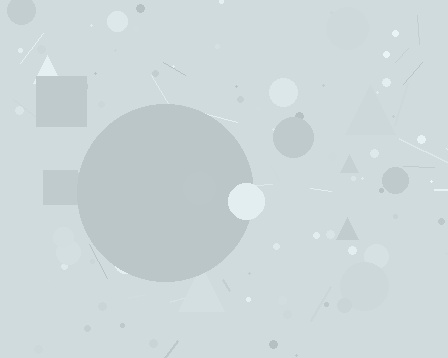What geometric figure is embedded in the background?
A circle is embedded in the background.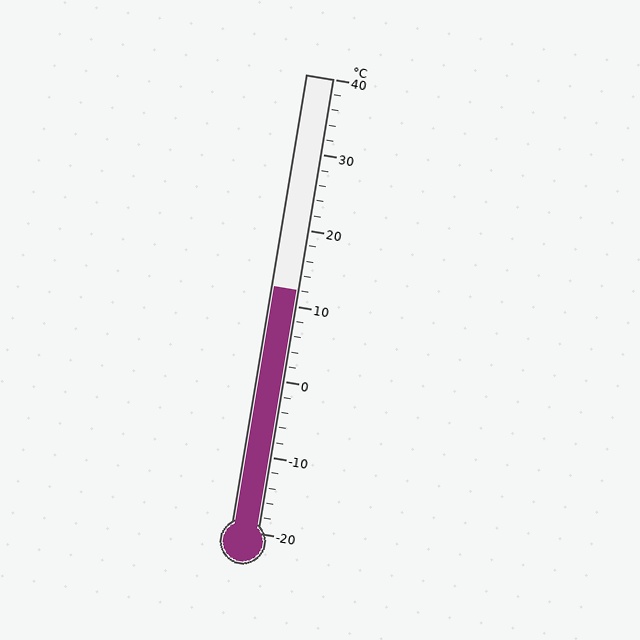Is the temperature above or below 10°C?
The temperature is above 10°C.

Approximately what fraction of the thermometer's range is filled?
The thermometer is filled to approximately 55% of its range.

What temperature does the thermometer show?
The thermometer shows approximately 12°C.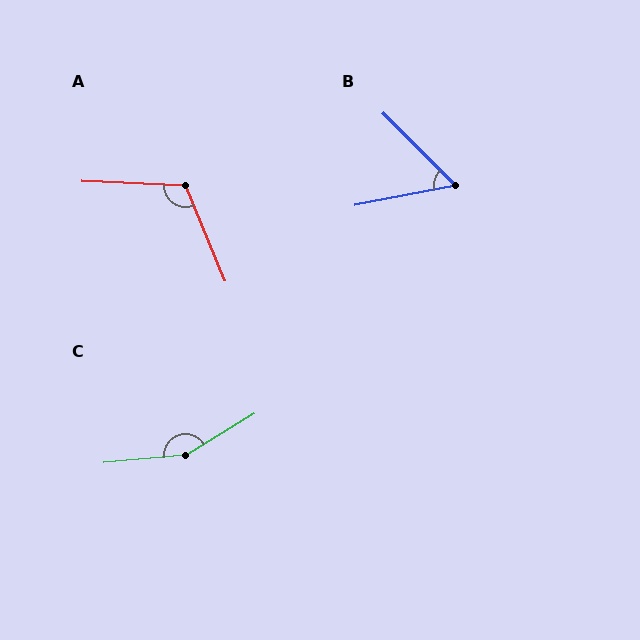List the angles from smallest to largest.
B (56°), A (115°), C (154°).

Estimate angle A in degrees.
Approximately 115 degrees.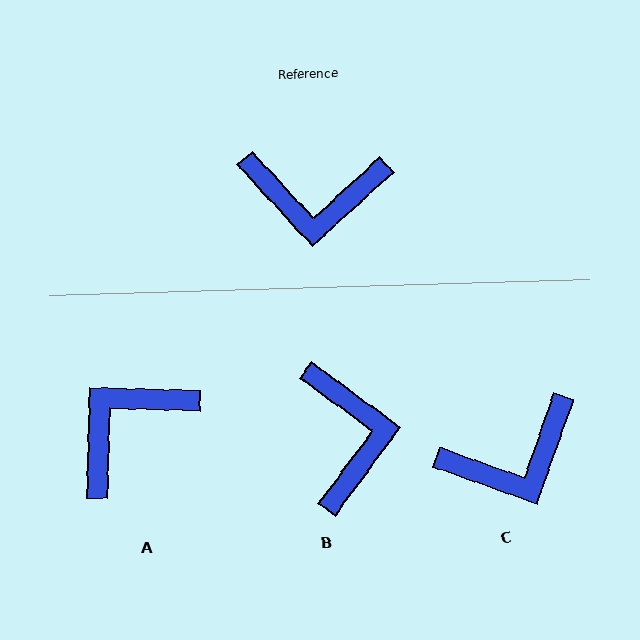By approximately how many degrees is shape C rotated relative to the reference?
Approximately 28 degrees counter-clockwise.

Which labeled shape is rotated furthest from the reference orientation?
A, about 134 degrees away.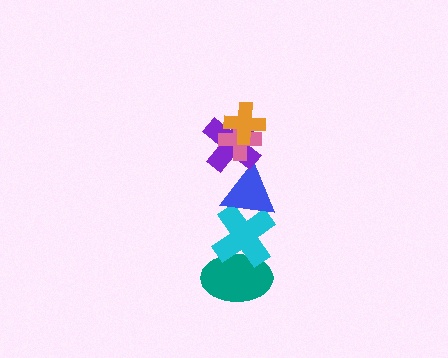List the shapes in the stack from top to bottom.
From top to bottom: the orange cross, the pink cross, the purple cross, the blue triangle, the cyan cross, the teal ellipse.